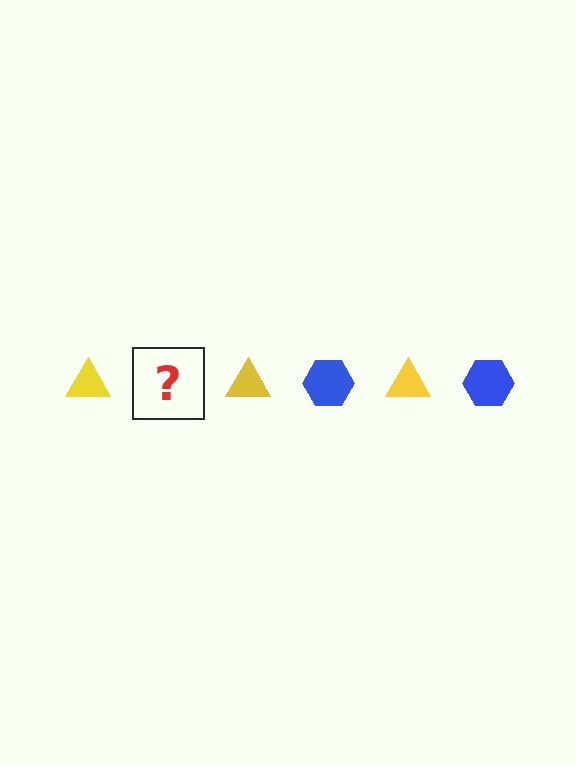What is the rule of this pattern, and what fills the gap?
The rule is that the pattern alternates between yellow triangle and blue hexagon. The gap should be filled with a blue hexagon.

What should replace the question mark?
The question mark should be replaced with a blue hexagon.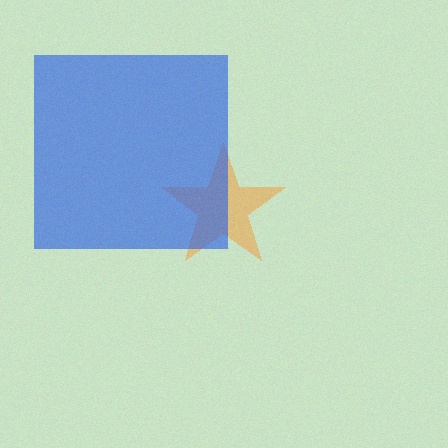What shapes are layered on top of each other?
The layered shapes are: an orange star, a blue square.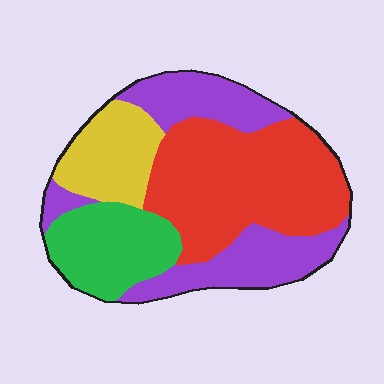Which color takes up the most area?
Red, at roughly 40%.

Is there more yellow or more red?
Red.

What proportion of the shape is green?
Green covers roughly 20% of the shape.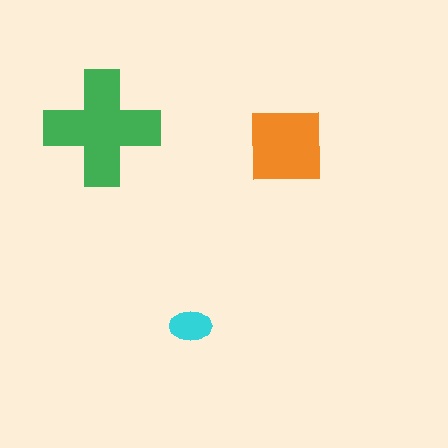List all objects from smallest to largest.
The cyan ellipse, the orange square, the green cross.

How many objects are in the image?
There are 3 objects in the image.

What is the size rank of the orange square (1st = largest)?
2nd.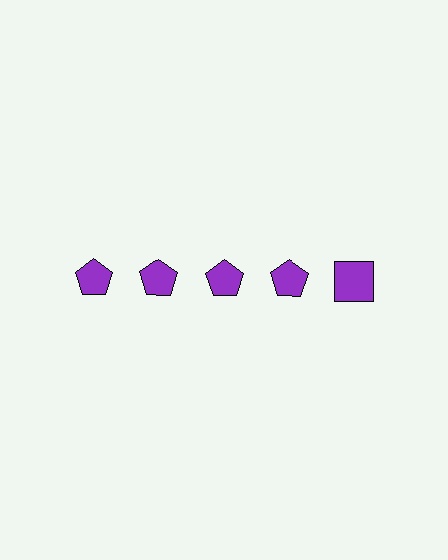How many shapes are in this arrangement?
There are 5 shapes arranged in a grid pattern.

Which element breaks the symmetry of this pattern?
The purple square in the top row, rightmost column breaks the symmetry. All other shapes are purple pentagons.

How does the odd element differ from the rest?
It has a different shape: square instead of pentagon.